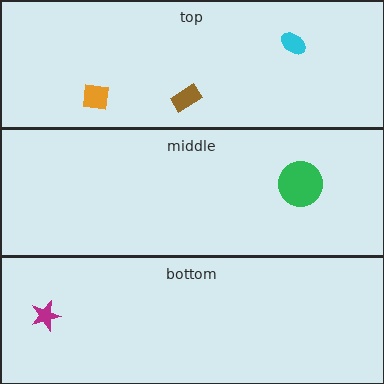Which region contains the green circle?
The middle region.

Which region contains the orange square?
The top region.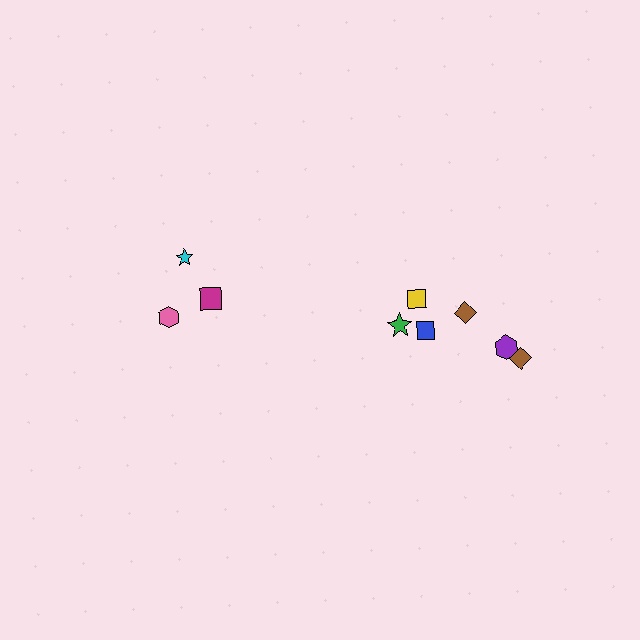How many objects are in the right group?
There are 6 objects.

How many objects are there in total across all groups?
There are 9 objects.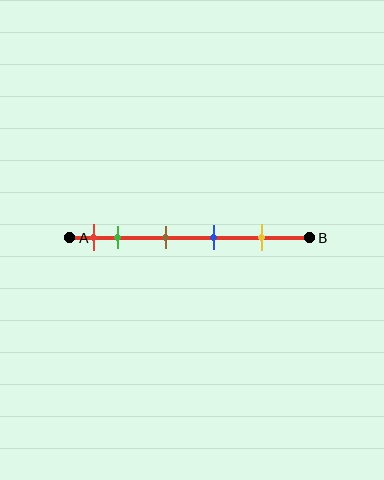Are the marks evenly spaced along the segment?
No, the marks are not evenly spaced.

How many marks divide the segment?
There are 5 marks dividing the segment.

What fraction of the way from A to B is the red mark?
The red mark is approximately 10% (0.1) of the way from A to B.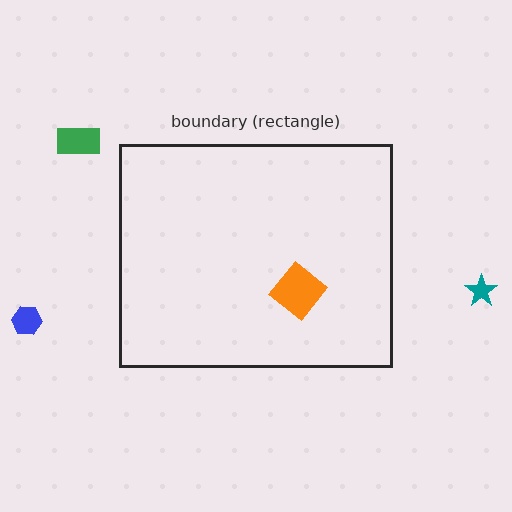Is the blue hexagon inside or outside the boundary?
Outside.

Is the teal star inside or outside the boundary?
Outside.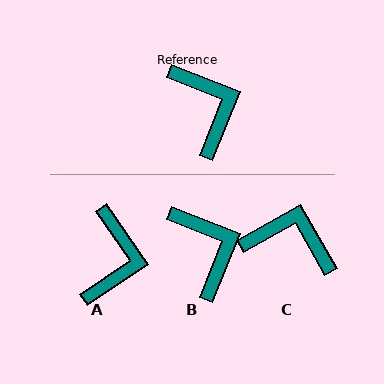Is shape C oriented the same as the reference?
No, it is off by about 52 degrees.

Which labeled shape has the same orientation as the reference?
B.